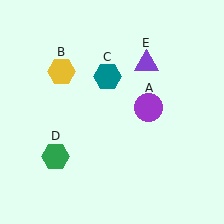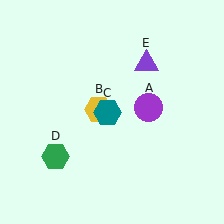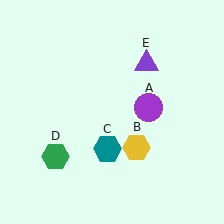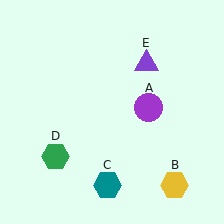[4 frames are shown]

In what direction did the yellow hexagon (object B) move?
The yellow hexagon (object B) moved down and to the right.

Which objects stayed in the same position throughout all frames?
Purple circle (object A) and green hexagon (object D) and purple triangle (object E) remained stationary.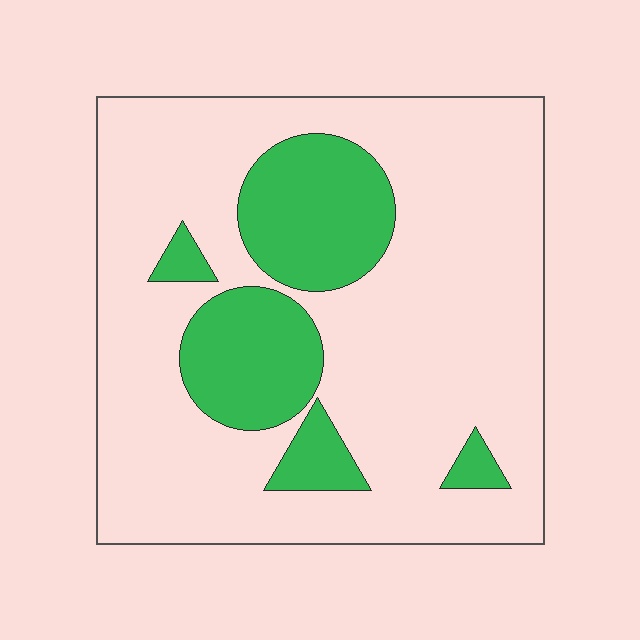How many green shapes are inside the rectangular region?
5.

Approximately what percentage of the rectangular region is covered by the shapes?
Approximately 25%.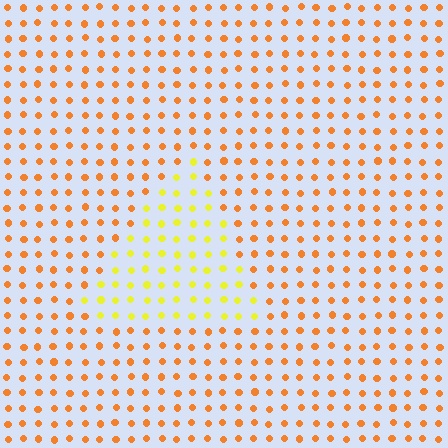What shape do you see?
I see a triangle.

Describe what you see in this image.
The image is filled with small orange elements in a uniform arrangement. A triangle-shaped region is visible where the elements are tinted to a slightly different hue, forming a subtle color boundary.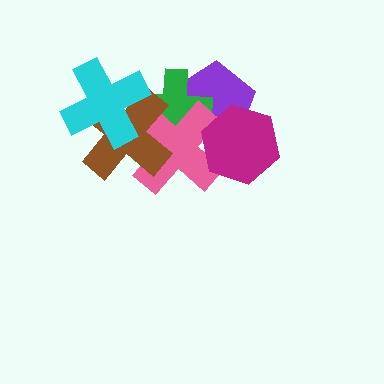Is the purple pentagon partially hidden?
Yes, it is partially covered by another shape.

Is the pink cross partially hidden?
Yes, it is partially covered by another shape.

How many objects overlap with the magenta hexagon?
2 objects overlap with the magenta hexagon.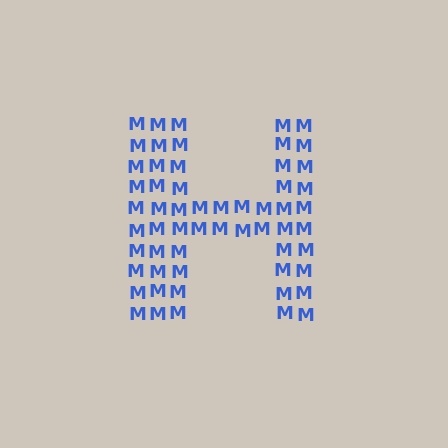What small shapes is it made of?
It is made of small letter M's.